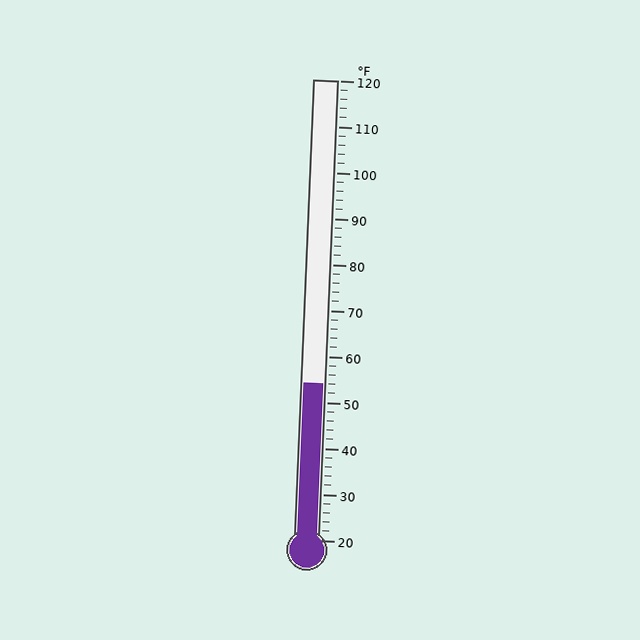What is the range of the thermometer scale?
The thermometer scale ranges from 20°F to 120°F.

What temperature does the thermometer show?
The thermometer shows approximately 54°F.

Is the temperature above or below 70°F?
The temperature is below 70°F.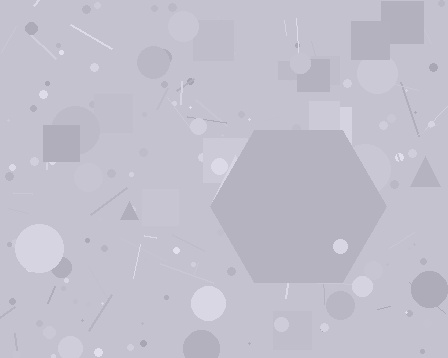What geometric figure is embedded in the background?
A hexagon is embedded in the background.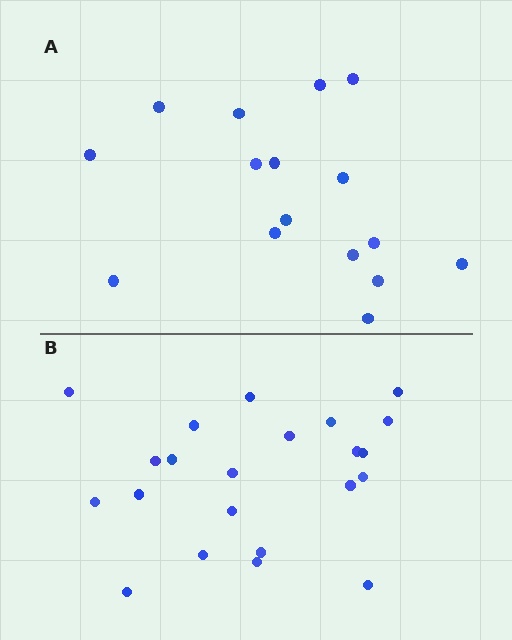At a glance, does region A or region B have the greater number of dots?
Region B (the bottom region) has more dots.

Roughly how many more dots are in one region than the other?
Region B has about 6 more dots than region A.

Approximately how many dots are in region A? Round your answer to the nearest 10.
About 20 dots. (The exact count is 16, which rounds to 20.)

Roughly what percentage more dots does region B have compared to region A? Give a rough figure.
About 40% more.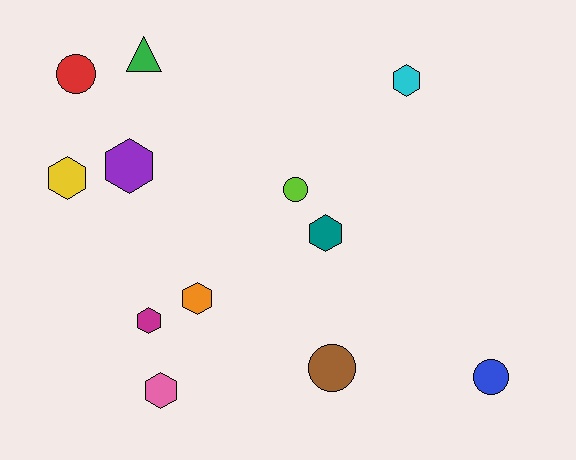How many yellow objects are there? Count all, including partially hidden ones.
There is 1 yellow object.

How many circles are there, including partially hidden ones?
There are 4 circles.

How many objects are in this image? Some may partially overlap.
There are 12 objects.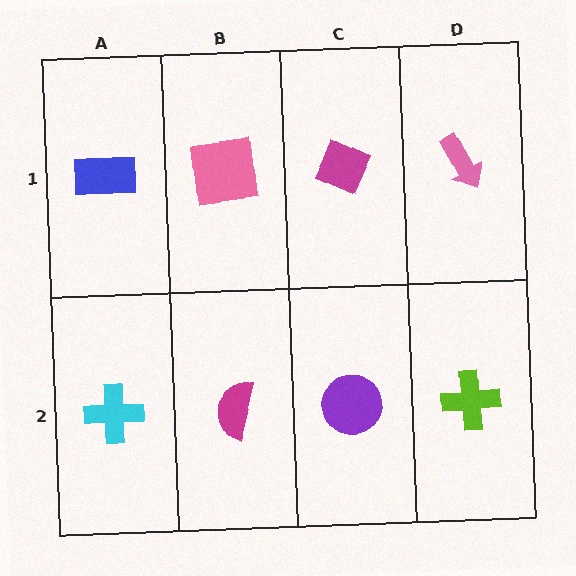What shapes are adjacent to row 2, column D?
A pink arrow (row 1, column D), a purple circle (row 2, column C).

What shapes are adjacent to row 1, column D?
A lime cross (row 2, column D), a magenta diamond (row 1, column C).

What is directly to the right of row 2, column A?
A magenta semicircle.